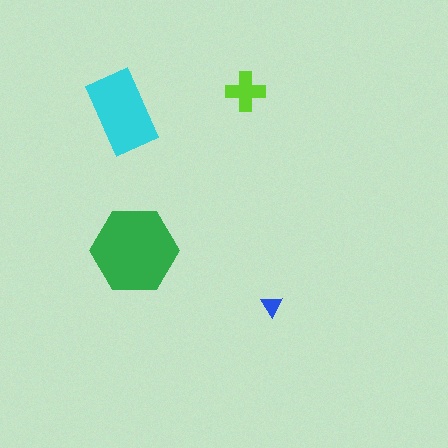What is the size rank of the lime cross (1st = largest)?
3rd.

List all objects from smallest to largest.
The blue triangle, the lime cross, the cyan rectangle, the green hexagon.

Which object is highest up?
The lime cross is topmost.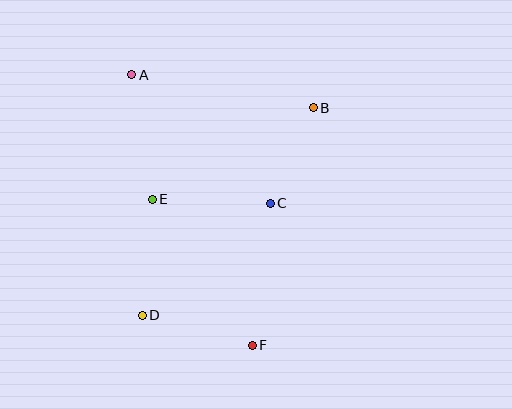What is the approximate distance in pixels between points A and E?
The distance between A and E is approximately 126 pixels.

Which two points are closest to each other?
Points B and C are closest to each other.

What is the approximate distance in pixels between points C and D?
The distance between C and D is approximately 170 pixels.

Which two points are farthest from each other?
Points A and F are farthest from each other.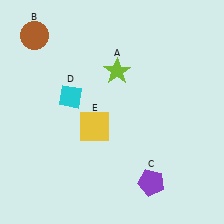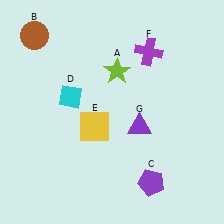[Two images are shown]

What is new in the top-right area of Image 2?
A purple cross (F) was added in the top-right area of Image 2.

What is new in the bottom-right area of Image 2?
A purple triangle (G) was added in the bottom-right area of Image 2.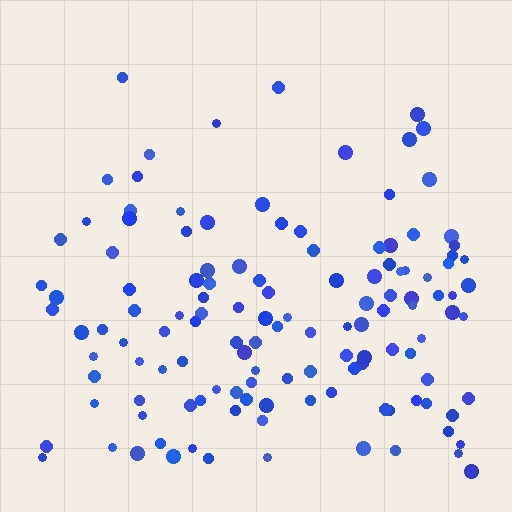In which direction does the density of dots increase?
From top to bottom, with the bottom side densest.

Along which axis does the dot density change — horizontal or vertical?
Vertical.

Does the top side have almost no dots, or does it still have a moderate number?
Still a moderate number, just noticeably fewer than the bottom.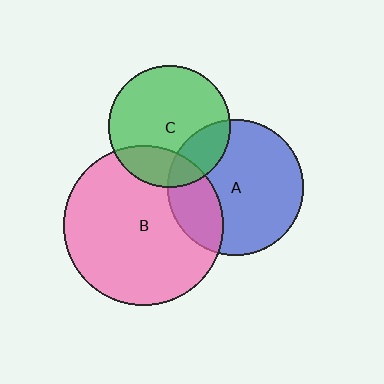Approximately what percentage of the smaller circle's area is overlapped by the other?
Approximately 20%.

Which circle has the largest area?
Circle B (pink).